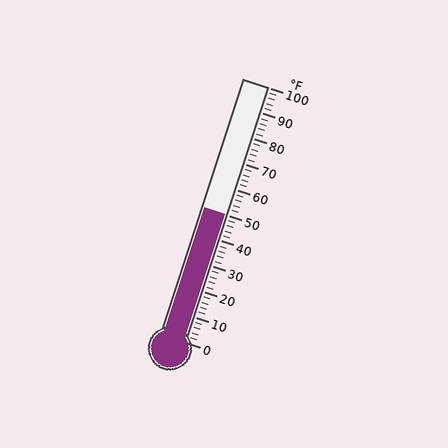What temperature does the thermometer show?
The thermometer shows approximately 50°F.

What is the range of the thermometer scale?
The thermometer scale ranges from 0°F to 100°F.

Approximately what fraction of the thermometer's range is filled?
The thermometer is filled to approximately 50% of its range.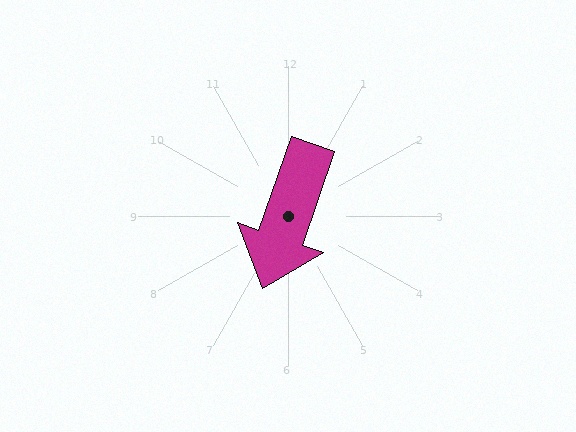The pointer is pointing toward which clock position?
Roughly 7 o'clock.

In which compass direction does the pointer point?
South.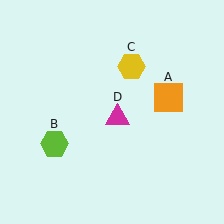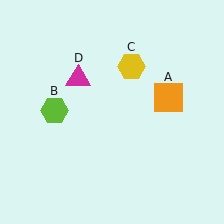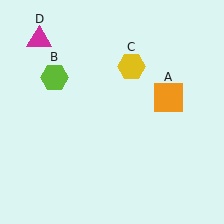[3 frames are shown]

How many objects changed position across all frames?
2 objects changed position: lime hexagon (object B), magenta triangle (object D).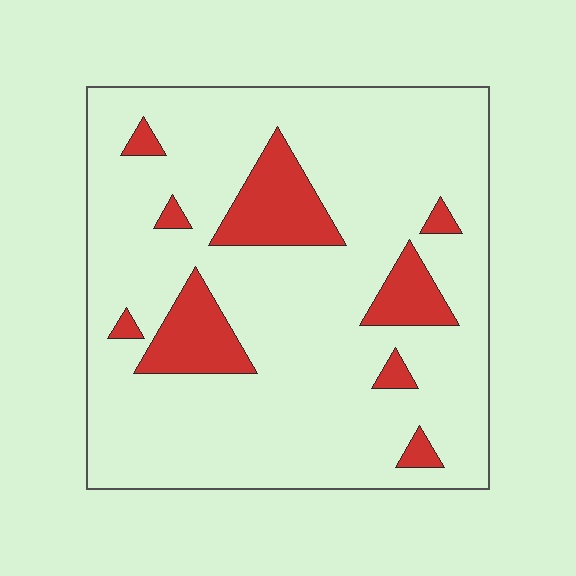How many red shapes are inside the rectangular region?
9.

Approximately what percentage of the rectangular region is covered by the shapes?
Approximately 15%.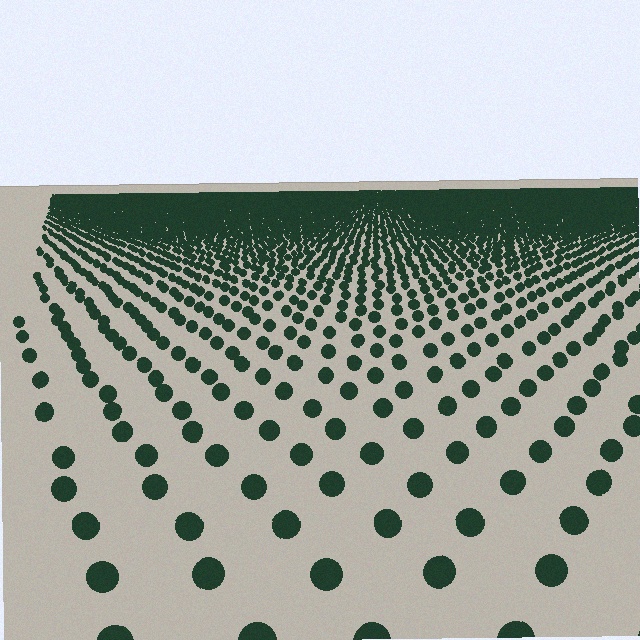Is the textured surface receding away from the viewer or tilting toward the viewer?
The surface is receding away from the viewer. Texture elements get smaller and denser toward the top.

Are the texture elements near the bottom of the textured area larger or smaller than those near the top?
Larger. Near the bottom, elements are closer to the viewer and appear at a bigger on-screen size.